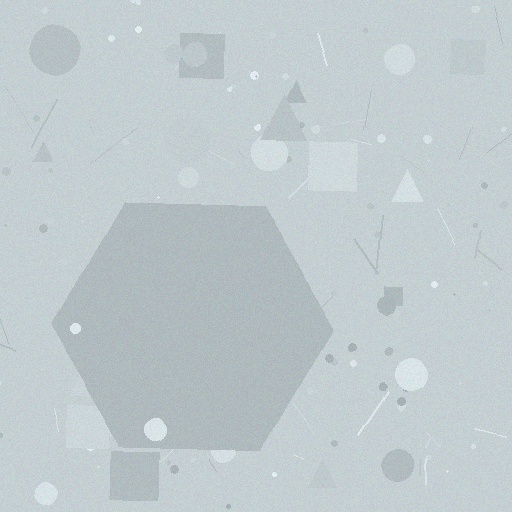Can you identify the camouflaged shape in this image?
The camouflaged shape is a hexagon.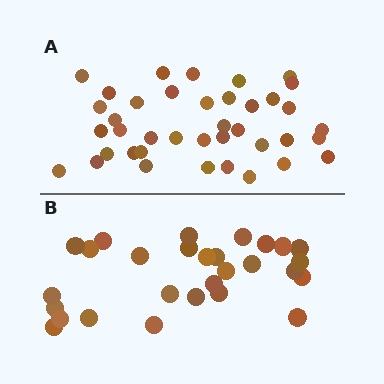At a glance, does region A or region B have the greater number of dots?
Region A (the top region) has more dots.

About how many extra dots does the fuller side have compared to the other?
Region A has roughly 12 or so more dots than region B.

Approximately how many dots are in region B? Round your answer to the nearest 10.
About 30 dots. (The exact count is 28, which rounds to 30.)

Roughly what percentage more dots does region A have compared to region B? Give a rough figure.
About 40% more.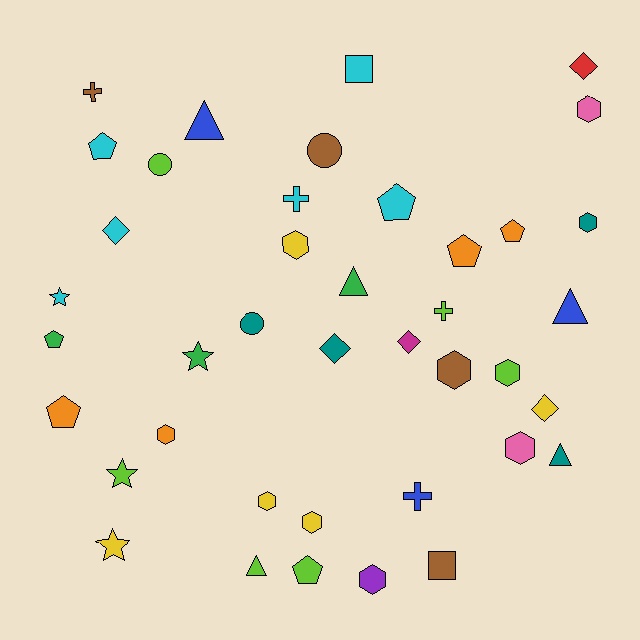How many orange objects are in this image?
There are 4 orange objects.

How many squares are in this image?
There are 2 squares.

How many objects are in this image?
There are 40 objects.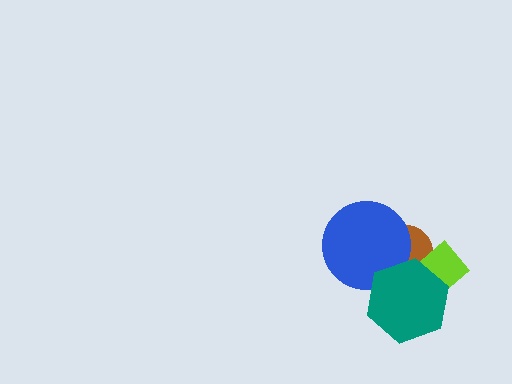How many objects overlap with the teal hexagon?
3 objects overlap with the teal hexagon.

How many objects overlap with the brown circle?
3 objects overlap with the brown circle.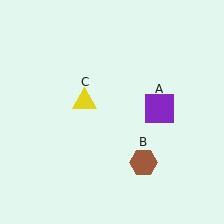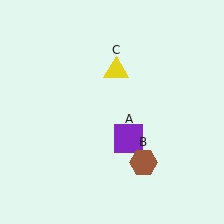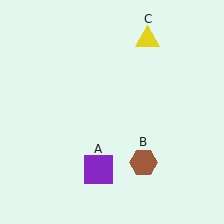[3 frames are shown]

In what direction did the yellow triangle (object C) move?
The yellow triangle (object C) moved up and to the right.